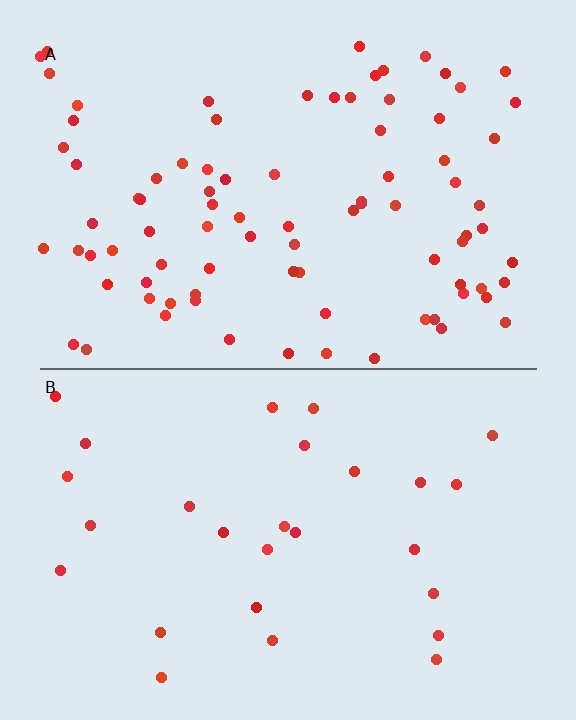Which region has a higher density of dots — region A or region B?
A (the top).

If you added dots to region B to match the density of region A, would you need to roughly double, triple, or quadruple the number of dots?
Approximately triple.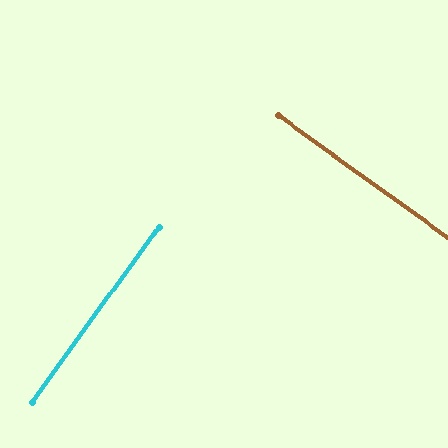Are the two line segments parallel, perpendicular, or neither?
Perpendicular — they meet at approximately 90°.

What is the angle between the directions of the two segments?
Approximately 90 degrees.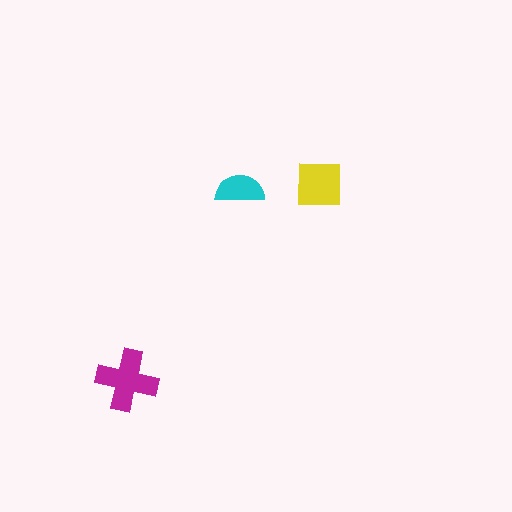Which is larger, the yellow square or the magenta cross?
The magenta cross.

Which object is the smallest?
The cyan semicircle.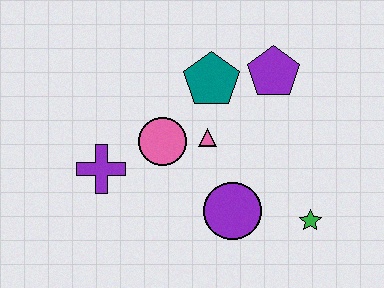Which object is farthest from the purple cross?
The green star is farthest from the purple cross.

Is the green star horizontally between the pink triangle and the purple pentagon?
No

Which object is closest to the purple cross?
The pink circle is closest to the purple cross.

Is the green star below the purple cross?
Yes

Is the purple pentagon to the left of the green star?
Yes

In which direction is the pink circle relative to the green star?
The pink circle is to the left of the green star.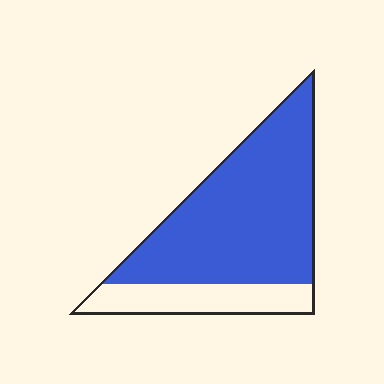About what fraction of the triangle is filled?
About three quarters (3/4).